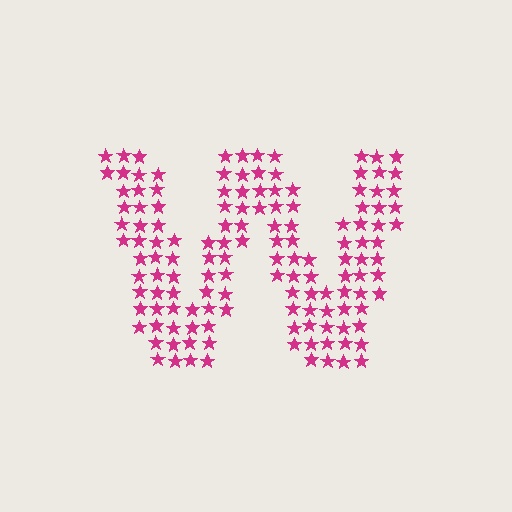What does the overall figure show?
The overall figure shows the letter W.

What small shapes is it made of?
It is made of small stars.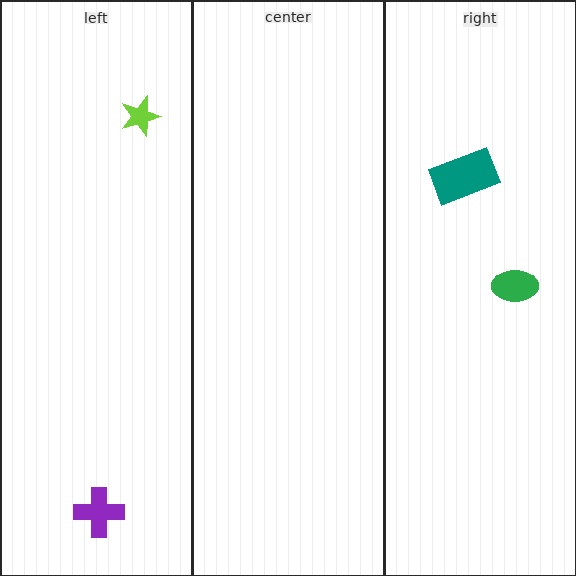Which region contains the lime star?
The left region.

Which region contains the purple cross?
The left region.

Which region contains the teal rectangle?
The right region.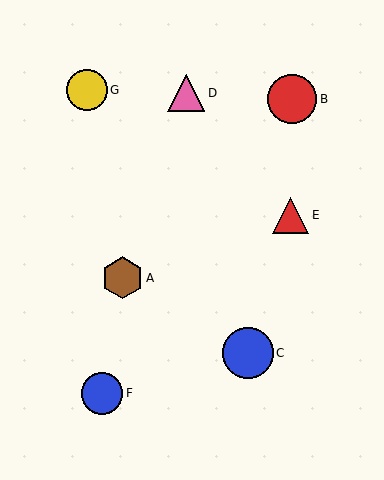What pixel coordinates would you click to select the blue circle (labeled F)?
Click at (102, 393) to select the blue circle F.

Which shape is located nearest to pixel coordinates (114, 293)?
The brown hexagon (labeled A) at (122, 278) is nearest to that location.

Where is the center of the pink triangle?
The center of the pink triangle is at (186, 93).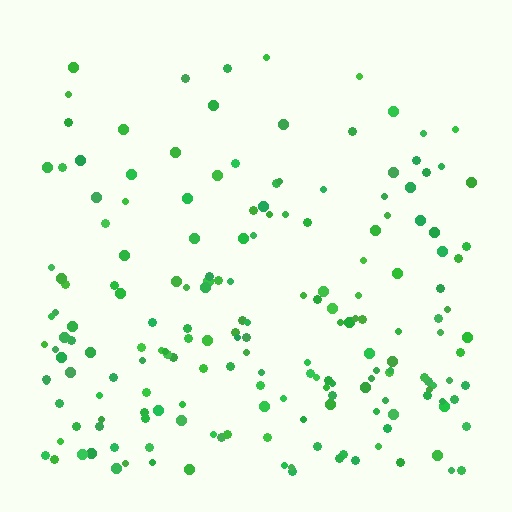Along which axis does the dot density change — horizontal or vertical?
Vertical.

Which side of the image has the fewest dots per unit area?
The top.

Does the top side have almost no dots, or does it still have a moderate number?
Still a moderate number, just noticeably fewer than the bottom.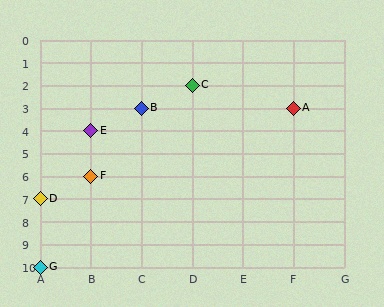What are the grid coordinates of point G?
Point G is at grid coordinates (A, 10).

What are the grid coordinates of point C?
Point C is at grid coordinates (D, 2).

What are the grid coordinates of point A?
Point A is at grid coordinates (F, 3).